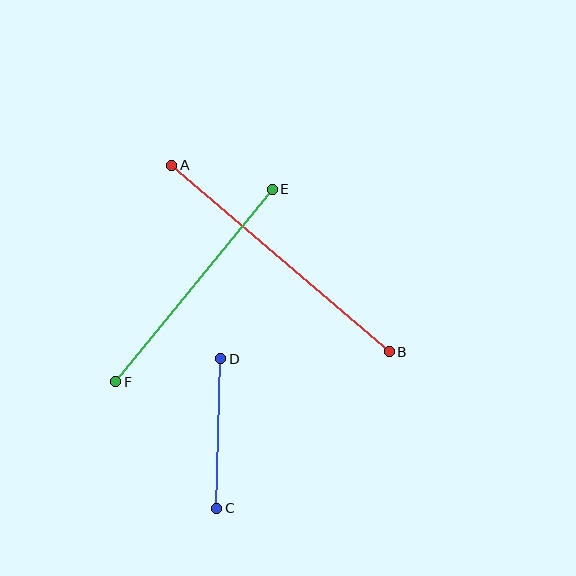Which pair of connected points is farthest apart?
Points A and B are farthest apart.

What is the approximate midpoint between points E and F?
The midpoint is at approximately (194, 285) pixels.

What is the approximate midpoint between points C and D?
The midpoint is at approximately (219, 434) pixels.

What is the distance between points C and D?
The distance is approximately 150 pixels.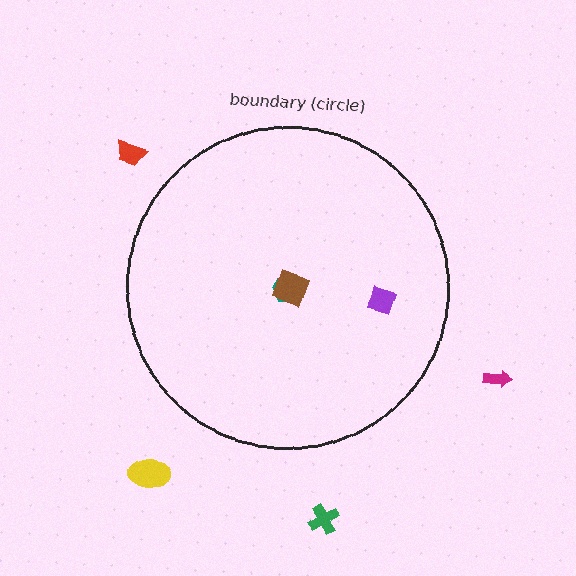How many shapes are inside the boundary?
3 inside, 4 outside.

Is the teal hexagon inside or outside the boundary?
Inside.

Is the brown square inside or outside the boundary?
Inside.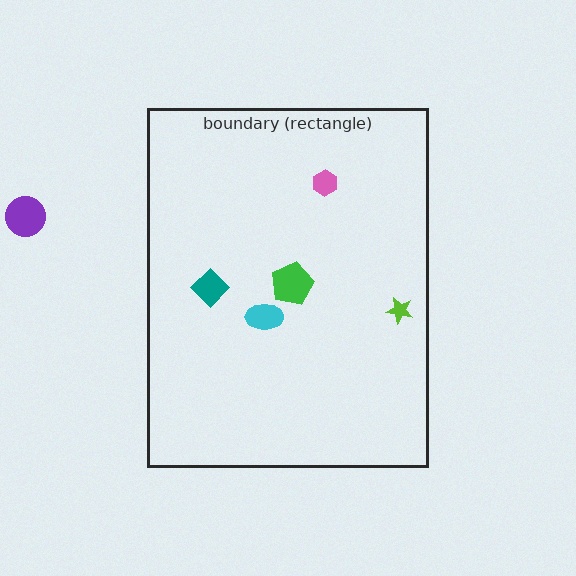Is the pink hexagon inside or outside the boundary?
Inside.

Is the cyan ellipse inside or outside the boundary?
Inside.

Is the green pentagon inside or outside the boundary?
Inside.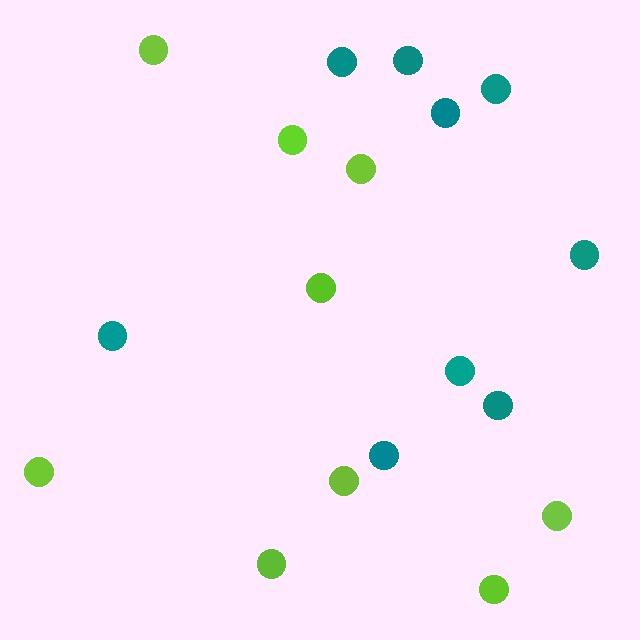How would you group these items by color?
There are 2 groups: one group of teal circles (9) and one group of lime circles (9).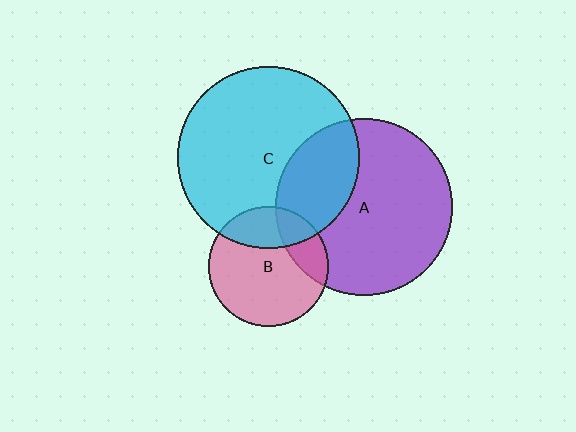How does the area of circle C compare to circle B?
Approximately 2.3 times.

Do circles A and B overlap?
Yes.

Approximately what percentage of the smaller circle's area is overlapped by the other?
Approximately 20%.